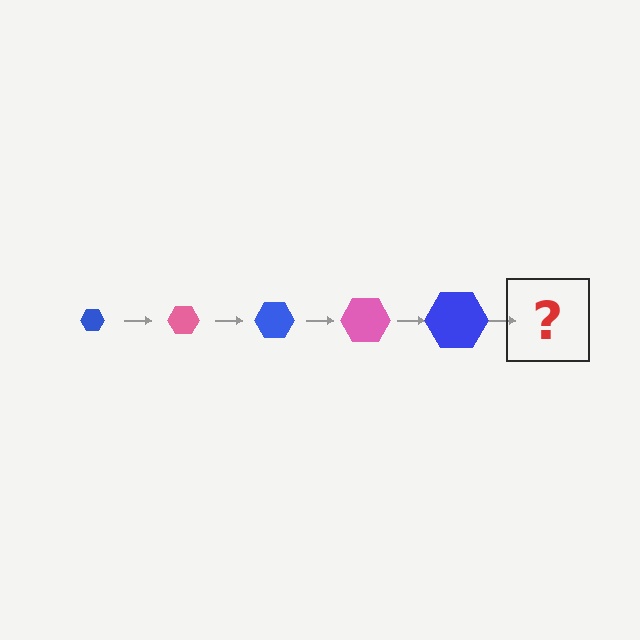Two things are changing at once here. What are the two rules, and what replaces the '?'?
The two rules are that the hexagon grows larger each step and the color cycles through blue and pink. The '?' should be a pink hexagon, larger than the previous one.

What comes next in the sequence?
The next element should be a pink hexagon, larger than the previous one.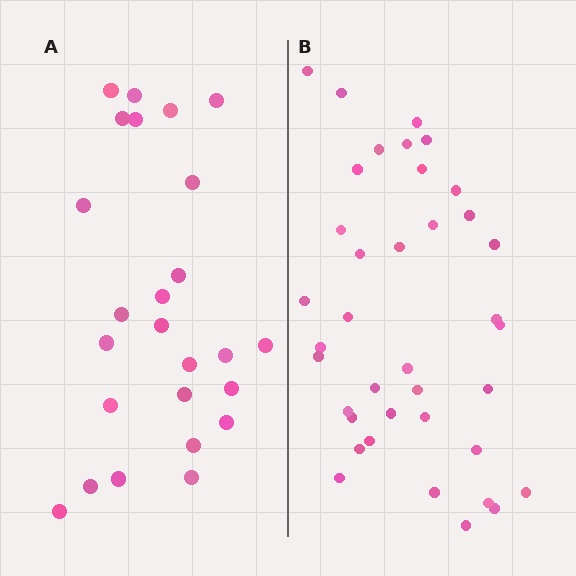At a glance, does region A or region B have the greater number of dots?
Region B (the right region) has more dots.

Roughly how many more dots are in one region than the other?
Region B has approximately 15 more dots than region A.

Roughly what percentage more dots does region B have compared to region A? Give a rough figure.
About 50% more.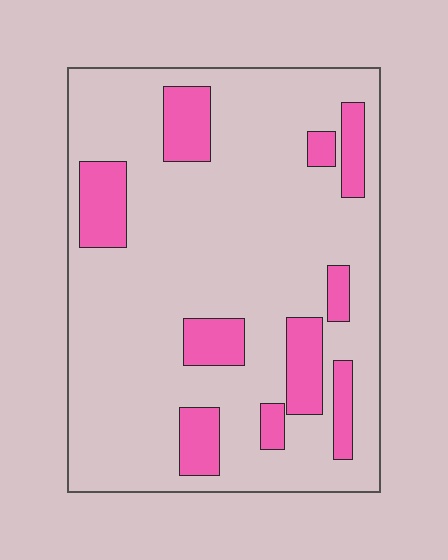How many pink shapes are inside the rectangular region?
10.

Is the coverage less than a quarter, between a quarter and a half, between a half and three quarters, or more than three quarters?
Less than a quarter.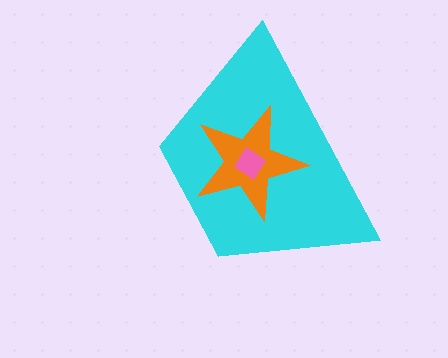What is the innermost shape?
The pink diamond.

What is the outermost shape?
The cyan trapezoid.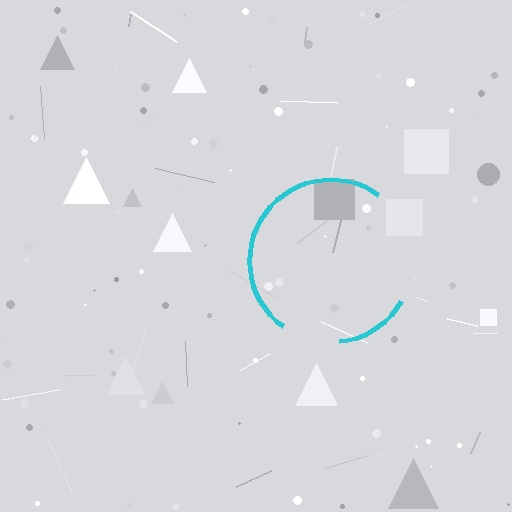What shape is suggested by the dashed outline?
The dashed outline suggests a circle.